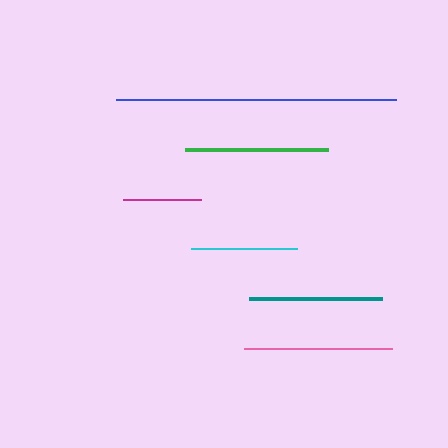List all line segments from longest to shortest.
From longest to shortest: blue, pink, green, teal, cyan, magenta.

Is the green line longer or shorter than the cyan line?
The green line is longer than the cyan line.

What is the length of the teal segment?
The teal segment is approximately 133 pixels long.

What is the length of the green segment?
The green segment is approximately 143 pixels long.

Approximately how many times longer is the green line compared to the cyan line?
The green line is approximately 1.4 times the length of the cyan line.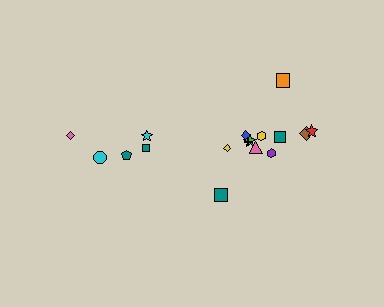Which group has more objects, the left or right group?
The right group.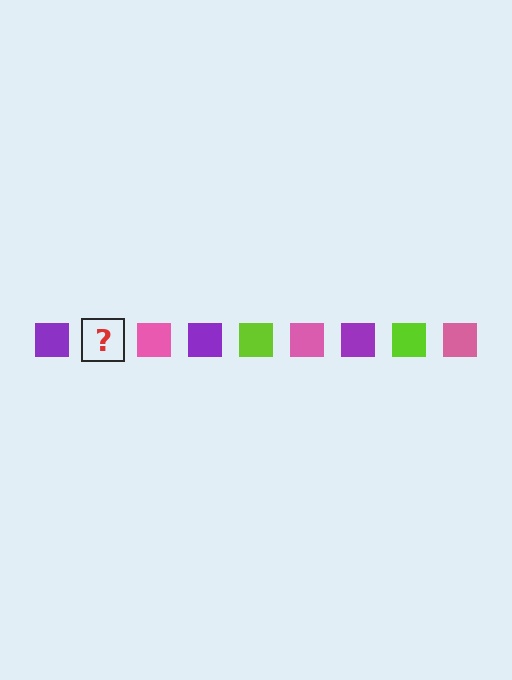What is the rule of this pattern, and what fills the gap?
The rule is that the pattern cycles through purple, lime, pink squares. The gap should be filled with a lime square.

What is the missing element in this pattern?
The missing element is a lime square.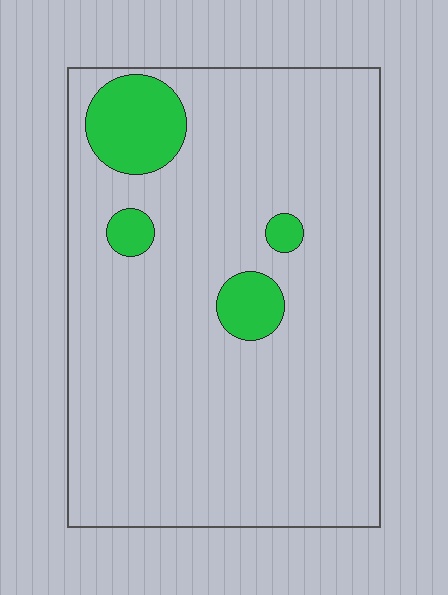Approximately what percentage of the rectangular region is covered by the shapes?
Approximately 10%.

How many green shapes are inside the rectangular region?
4.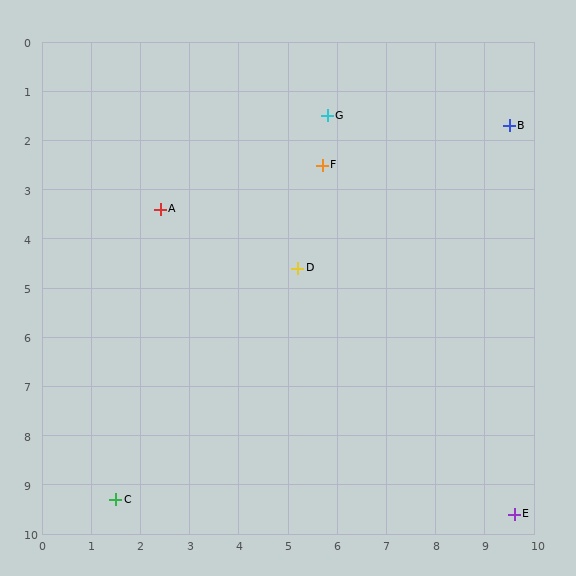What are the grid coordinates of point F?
Point F is at approximately (5.7, 2.5).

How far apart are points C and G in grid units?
Points C and G are about 8.9 grid units apart.